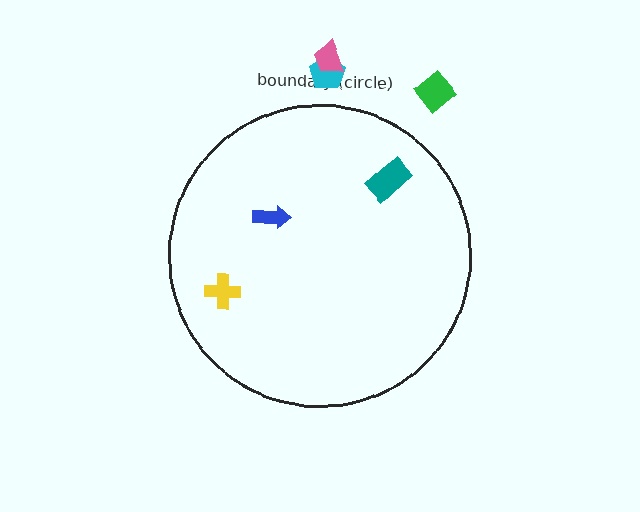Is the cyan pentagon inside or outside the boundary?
Outside.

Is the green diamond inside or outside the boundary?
Outside.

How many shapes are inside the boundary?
3 inside, 3 outside.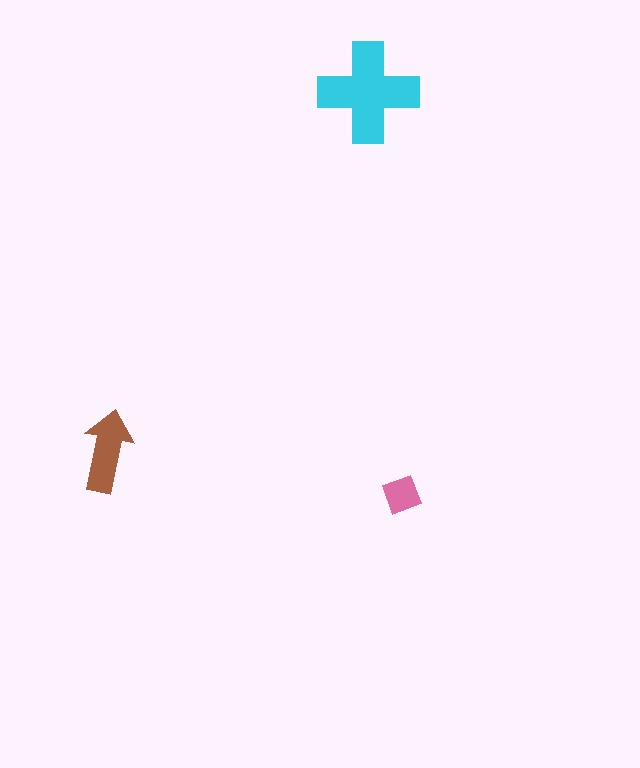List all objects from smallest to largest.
The pink square, the brown arrow, the cyan cross.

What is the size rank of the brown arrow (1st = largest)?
2nd.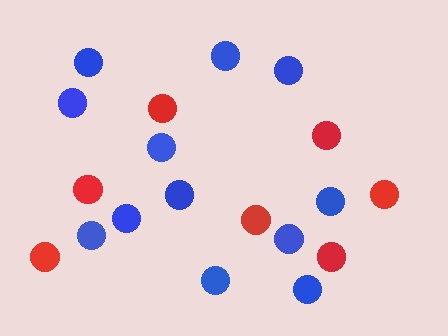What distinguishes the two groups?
There are 2 groups: one group of red circles (7) and one group of blue circles (12).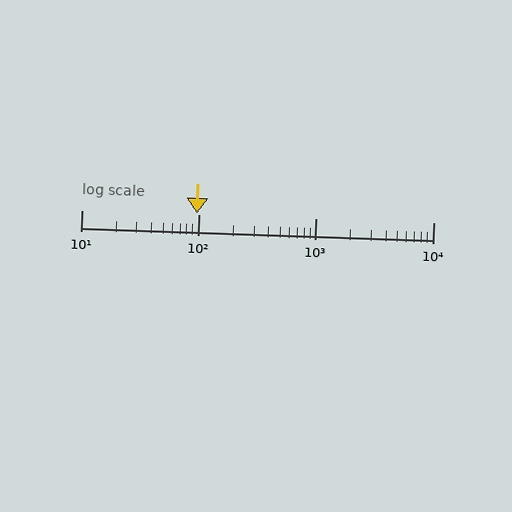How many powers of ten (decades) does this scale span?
The scale spans 3 decades, from 10 to 10000.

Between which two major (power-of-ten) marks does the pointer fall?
The pointer is between 10 and 100.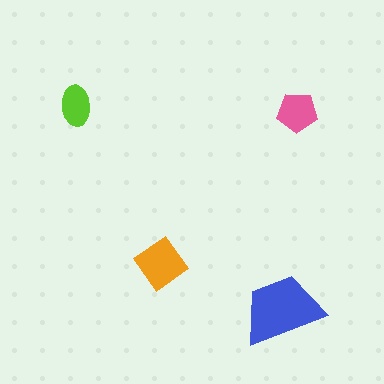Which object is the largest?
The blue trapezoid.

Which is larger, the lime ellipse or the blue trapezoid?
The blue trapezoid.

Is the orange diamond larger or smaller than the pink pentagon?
Larger.